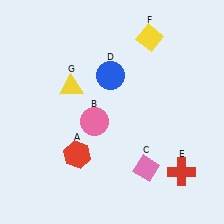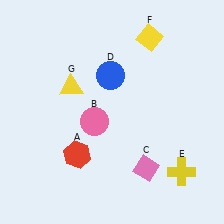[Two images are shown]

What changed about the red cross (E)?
In Image 1, E is red. In Image 2, it changed to yellow.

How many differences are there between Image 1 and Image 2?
There is 1 difference between the two images.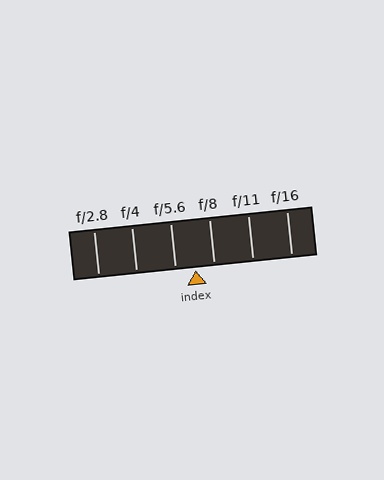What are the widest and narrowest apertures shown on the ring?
The widest aperture shown is f/2.8 and the narrowest is f/16.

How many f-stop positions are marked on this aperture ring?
There are 6 f-stop positions marked.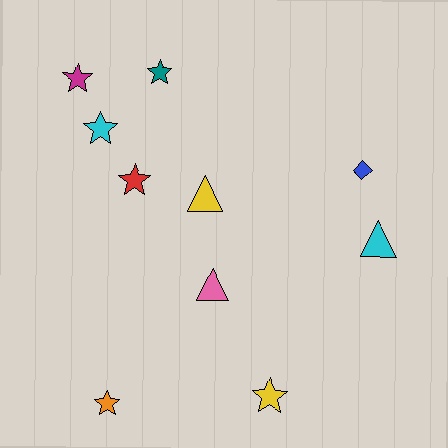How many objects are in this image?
There are 10 objects.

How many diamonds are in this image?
There is 1 diamond.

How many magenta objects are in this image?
There is 1 magenta object.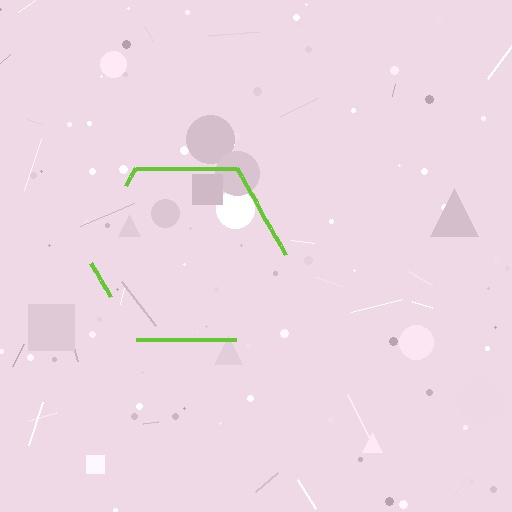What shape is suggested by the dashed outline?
The dashed outline suggests a hexagon.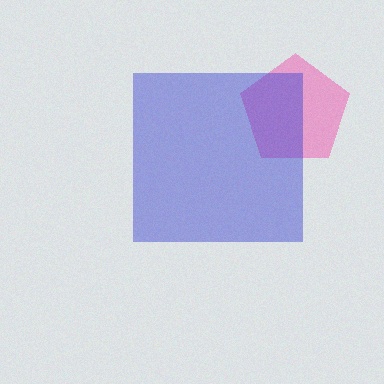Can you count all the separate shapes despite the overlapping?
Yes, there are 2 separate shapes.